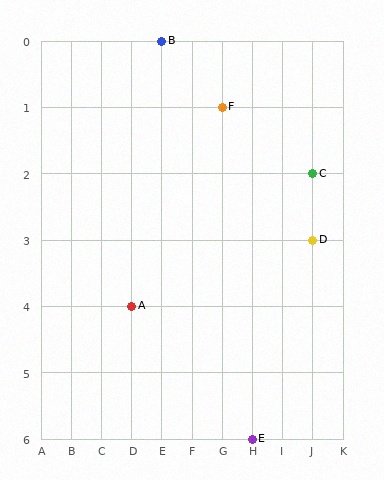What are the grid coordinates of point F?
Point F is at grid coordinates (G, 1).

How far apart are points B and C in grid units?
Points B and C are 5 columns and 2 rows apart (about 5.4 grid units diagonally).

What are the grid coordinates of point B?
Point B is at grid coordinates (E, 0).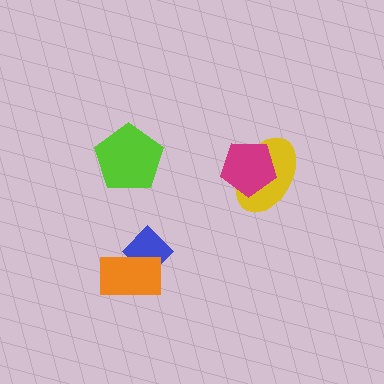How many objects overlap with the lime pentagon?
0 objects overlap with the lime pentagon.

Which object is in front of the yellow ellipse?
The magenta pentagon is in front of the yellow ellipse.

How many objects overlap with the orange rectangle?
1 object overlaps with the orange rectangle.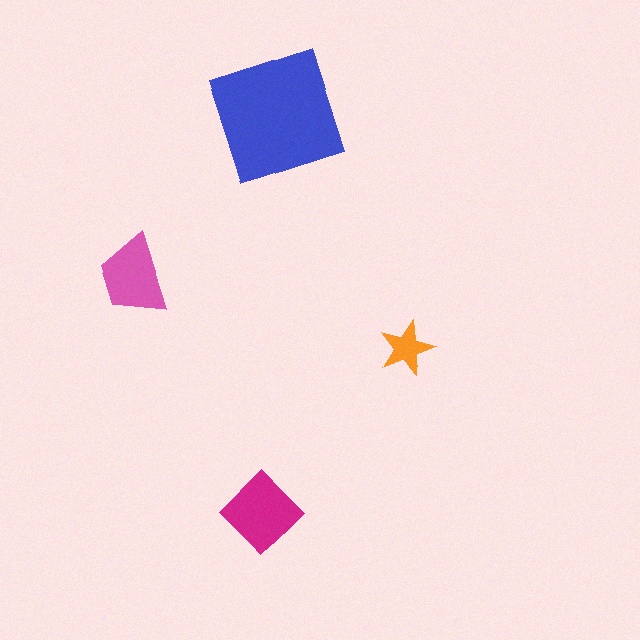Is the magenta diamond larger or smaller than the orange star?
Larger.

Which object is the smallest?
The orange star.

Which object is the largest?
The blue square.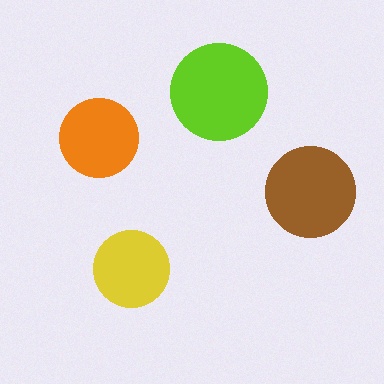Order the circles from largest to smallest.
the lime one, the brown one, the orange one, the yellow one.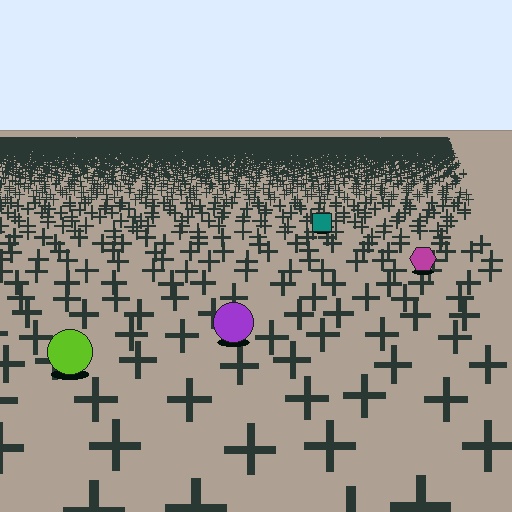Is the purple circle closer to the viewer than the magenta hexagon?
Yes. The purple circle is closer — you can tell from the texture gradient: the ground texture is coarser near it.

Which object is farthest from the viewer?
The teal square is farthest from the viewer. It appears smaller and the ground texture around it is denser.